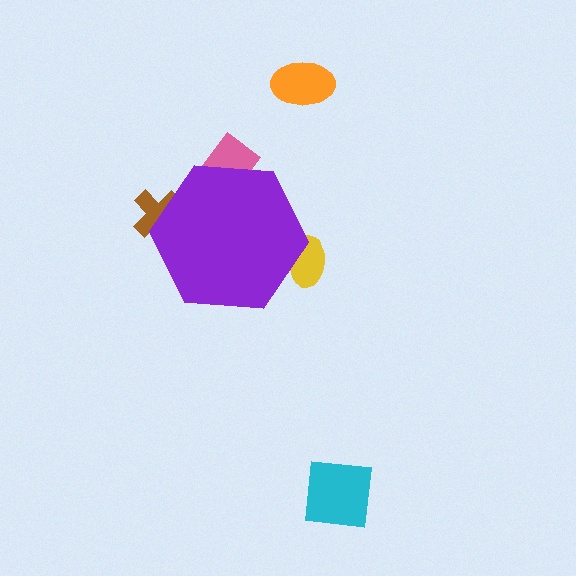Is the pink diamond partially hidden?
Yes, the pink diamond is partially hidden behind the purple hexagon.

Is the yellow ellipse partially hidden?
Yes, the yellow ellipse is partially hidden behind the purple hexagon.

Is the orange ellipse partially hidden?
No, the orange ellipse is fully visible.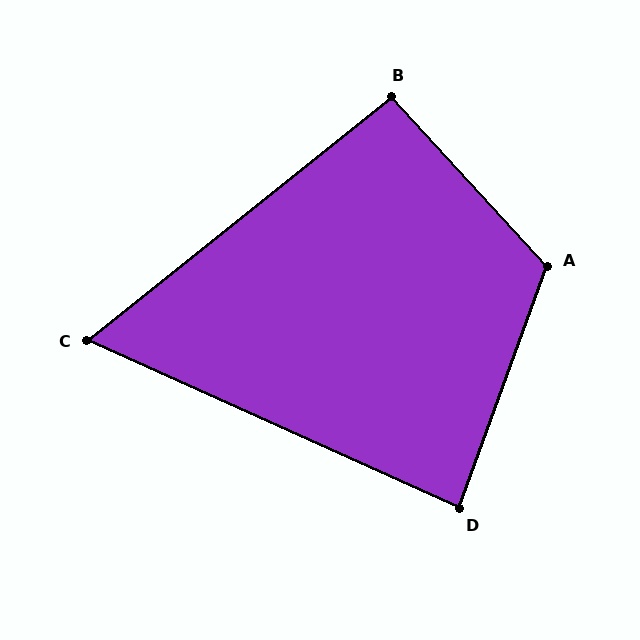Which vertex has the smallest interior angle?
C, at approximately 63 degrees.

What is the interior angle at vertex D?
Approximately 86 degrees (approximately right).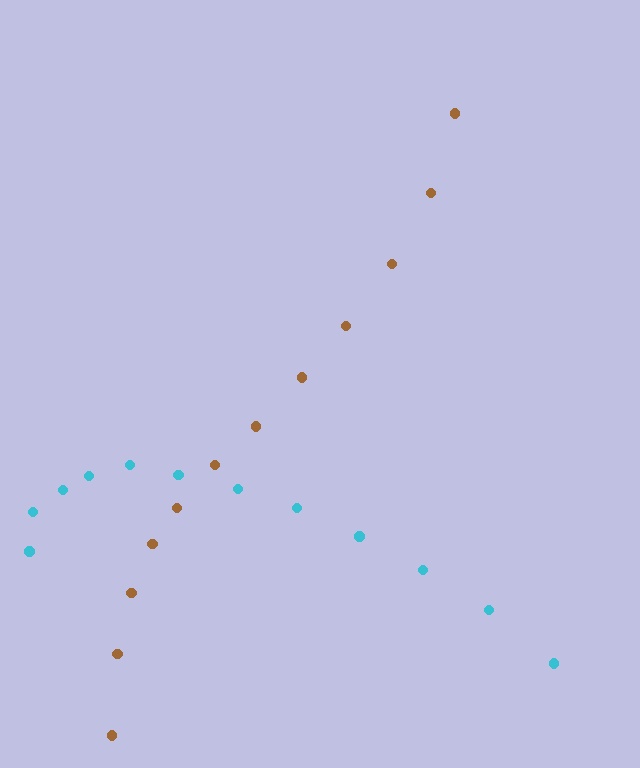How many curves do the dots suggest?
There are 2 distinct paths.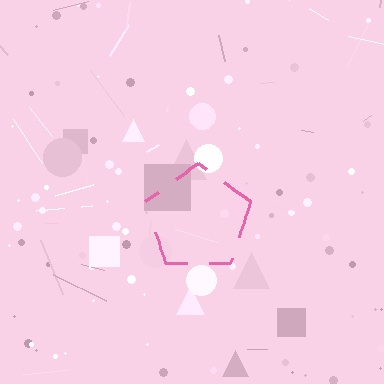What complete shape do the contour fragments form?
The contour fragments form a pentagon.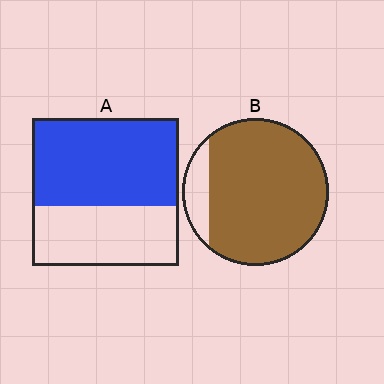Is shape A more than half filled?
Yes.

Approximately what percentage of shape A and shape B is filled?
A is approximately 60% and B is approximately 85%.